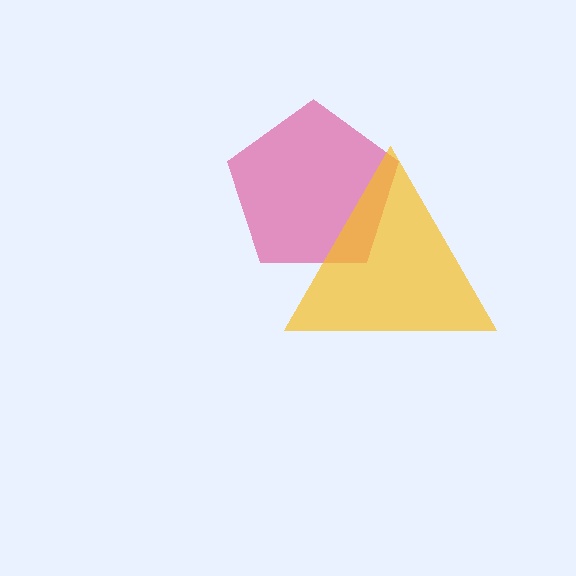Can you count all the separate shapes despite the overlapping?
Yes, there are 2 separate shapes.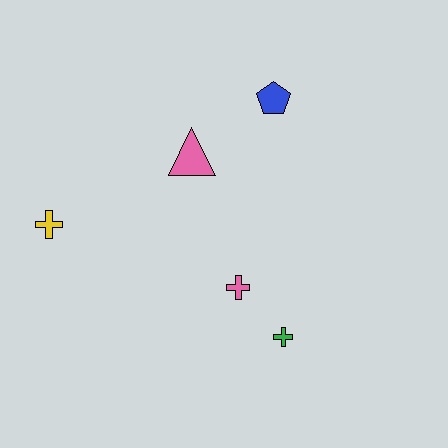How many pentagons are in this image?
There is 1 pentagon.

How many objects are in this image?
There are 5 objects.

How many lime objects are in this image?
There are no lime objects.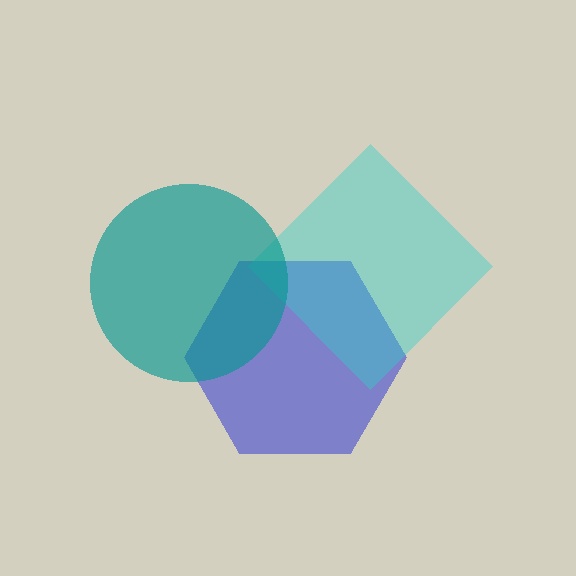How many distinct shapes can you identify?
There are 3 distinct shapes: a blue hexagon, a cyan diamond, a teal circle.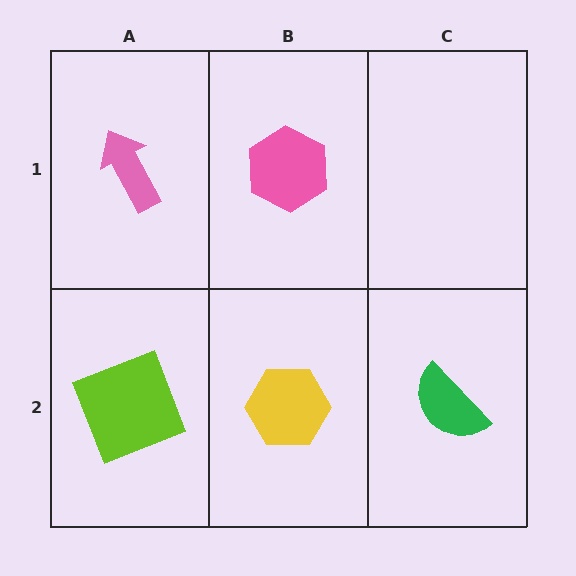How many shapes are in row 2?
3 shapes.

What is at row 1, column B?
A pink hexagon.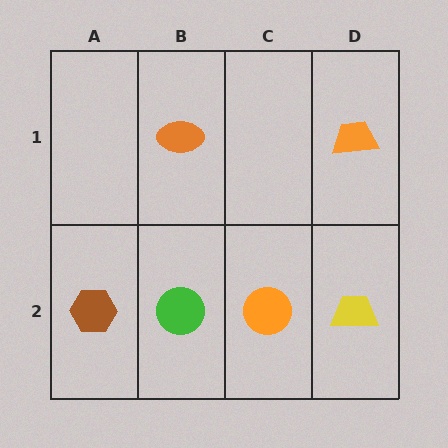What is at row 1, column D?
An orange trapezoid.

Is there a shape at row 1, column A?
No, that cell is empty.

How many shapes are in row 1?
2 shapes.